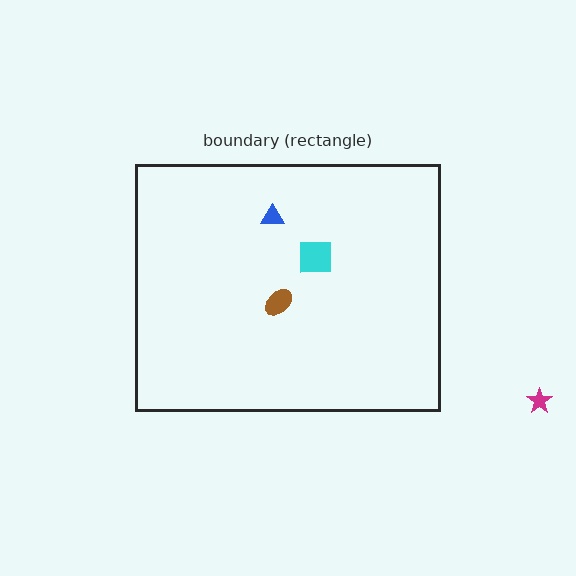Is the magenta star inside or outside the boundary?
Outside.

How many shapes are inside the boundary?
3 inside, 1 outside.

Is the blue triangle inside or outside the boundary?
Inside.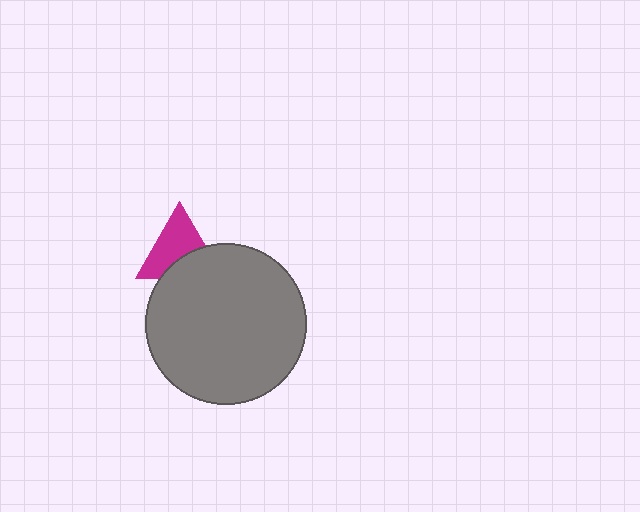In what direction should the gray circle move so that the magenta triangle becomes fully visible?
The gray circle should move down. That is the shortest direction to clear the overlap and leave the magenta triangle fully visible.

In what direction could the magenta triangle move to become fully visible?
The magenta triangle could move up. That would shift it out from behind the gray circle entirely.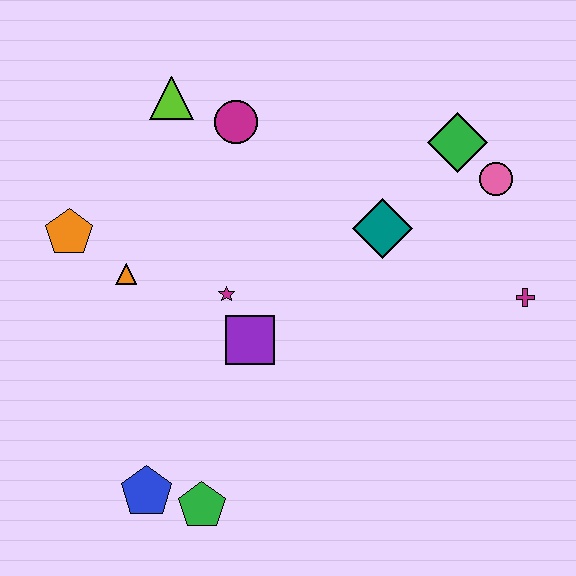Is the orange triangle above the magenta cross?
Yes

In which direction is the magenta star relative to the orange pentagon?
The magenta star is to the right of the orange pentagon.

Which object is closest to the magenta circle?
The lime triangle is closest to the magenta circle.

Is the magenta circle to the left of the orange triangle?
No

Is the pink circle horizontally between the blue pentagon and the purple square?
No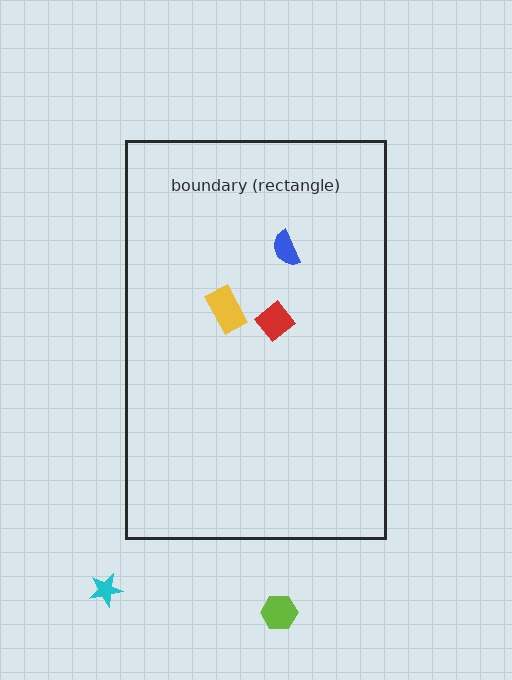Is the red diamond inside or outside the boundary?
Inside.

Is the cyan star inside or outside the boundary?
Outside.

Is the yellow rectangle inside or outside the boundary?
Inside.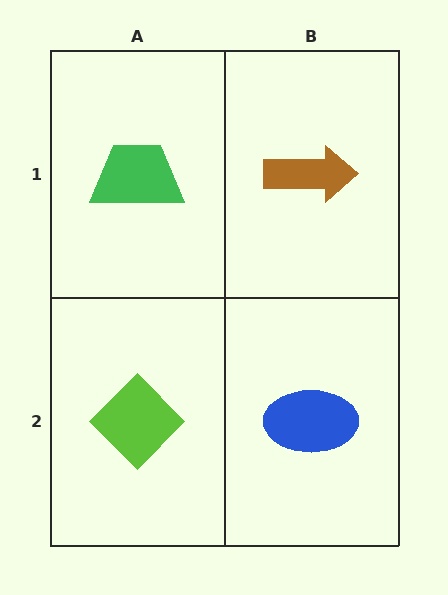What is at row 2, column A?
A lime diamond.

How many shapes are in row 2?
2 shapes.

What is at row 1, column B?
A brown arrow.